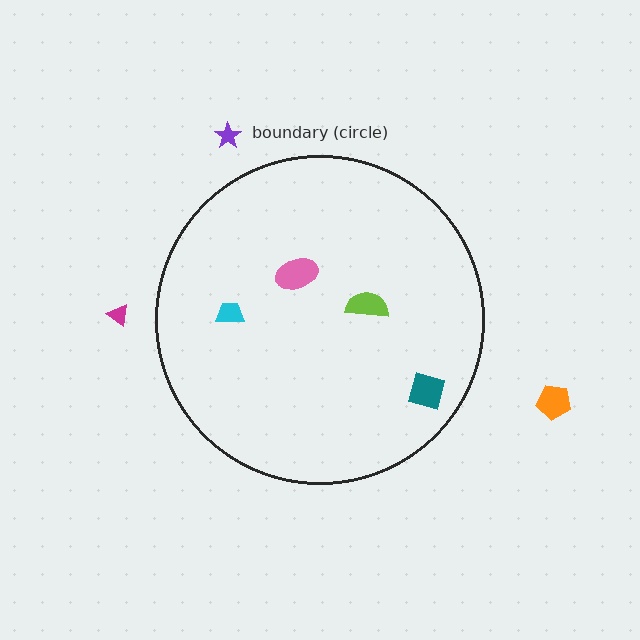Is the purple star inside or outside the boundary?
Outside.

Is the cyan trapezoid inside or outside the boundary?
Inside.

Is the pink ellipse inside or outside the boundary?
Inside.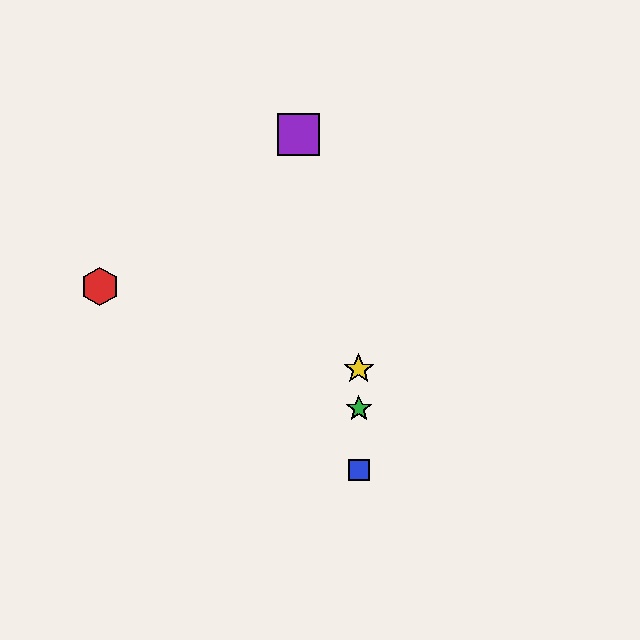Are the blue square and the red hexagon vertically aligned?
No, the blue square is at x≈359 and the red hexagon is at x≈100.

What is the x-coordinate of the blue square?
The blue square is at x≈359.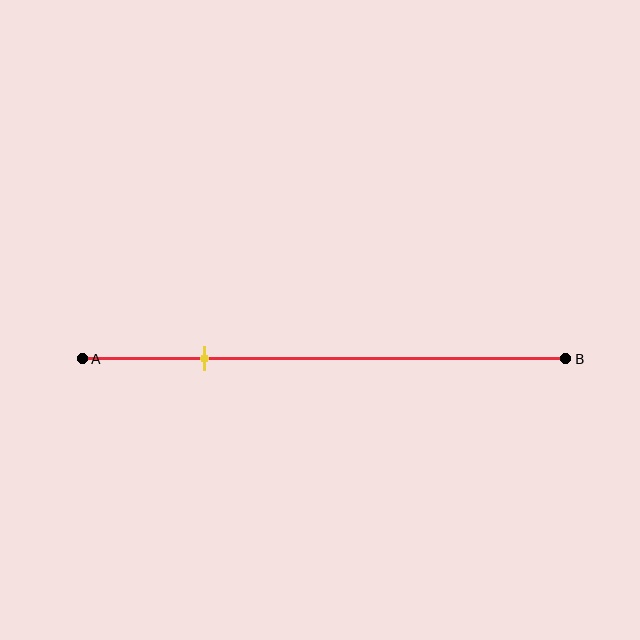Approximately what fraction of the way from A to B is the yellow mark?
The yellow mark is approximately 25% of the way from A to B.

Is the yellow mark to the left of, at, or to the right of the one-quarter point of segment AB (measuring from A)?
The yellow mark is approximately at the one-quarter point of segment AB.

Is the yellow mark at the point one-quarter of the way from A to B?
Yes, the mark is approximately at the one-quarter point.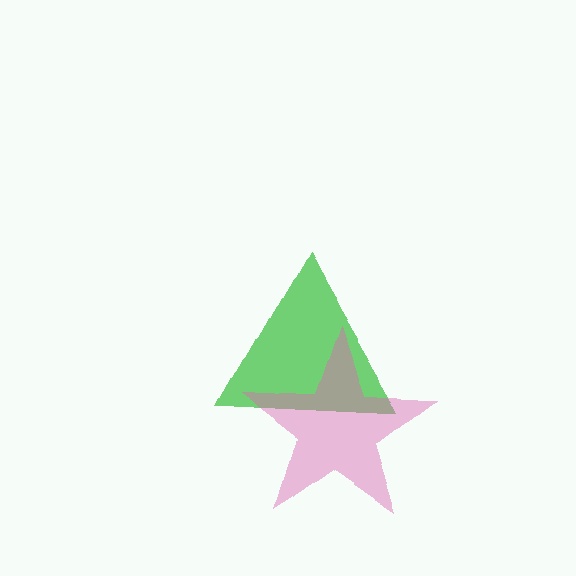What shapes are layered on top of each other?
The layered shapes are: a green triangle, a pink star.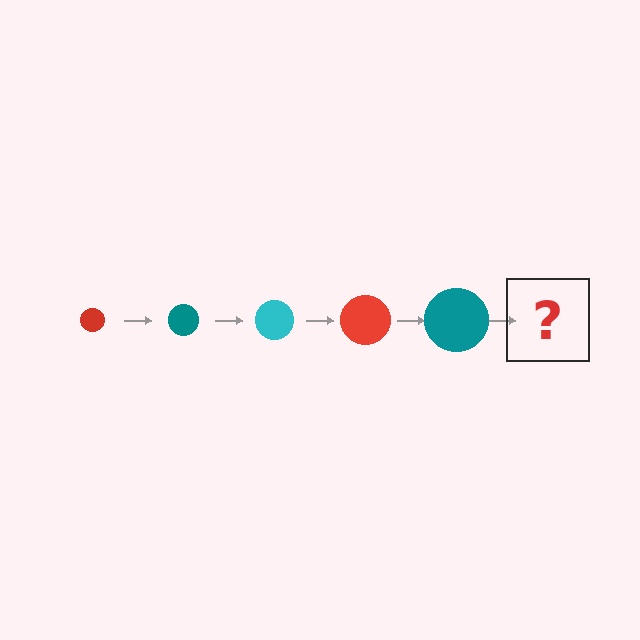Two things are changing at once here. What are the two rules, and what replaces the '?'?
The two rules are that the circle grows larger each step and the color cycles through red, teal, and cyan. The '?' should be a cyan circle, larger than the previous one.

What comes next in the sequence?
The next element should be a cyan circle, larger than the previous one.